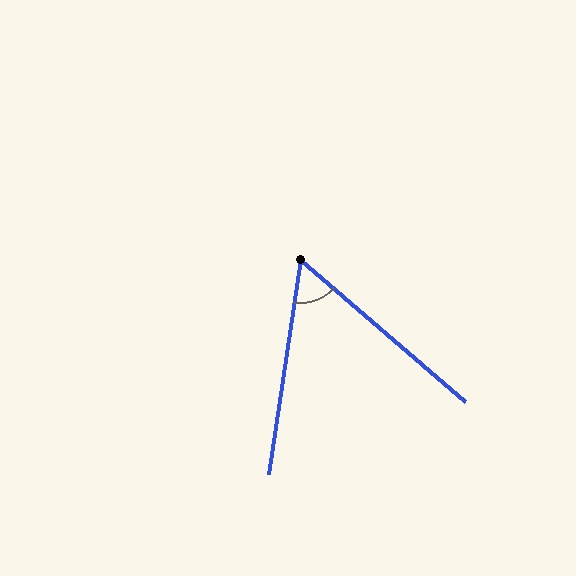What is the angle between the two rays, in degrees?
Approximately 58 degrees.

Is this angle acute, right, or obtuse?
It is acute.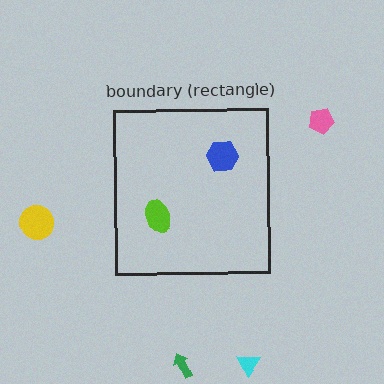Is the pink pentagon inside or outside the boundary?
Outside.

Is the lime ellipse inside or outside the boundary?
Inside.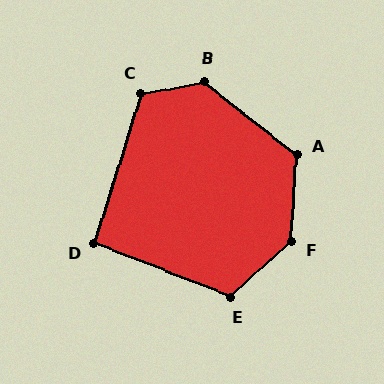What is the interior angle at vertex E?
Approximately 117 degrees (obtuse).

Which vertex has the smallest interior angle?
D, at approximately 94 degrees.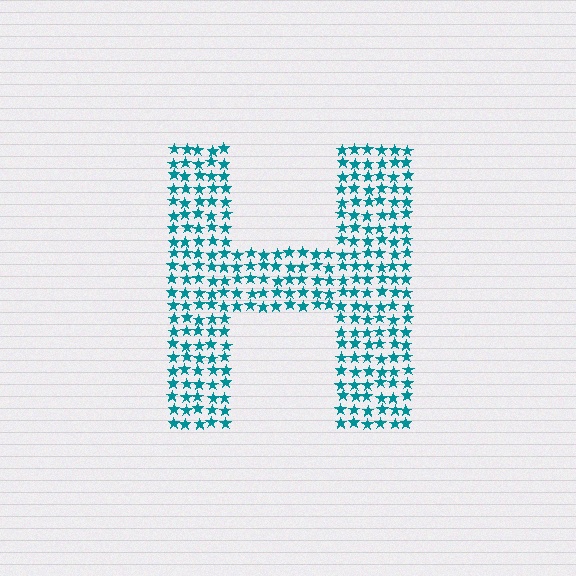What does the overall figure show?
The overall figure shows the letter H.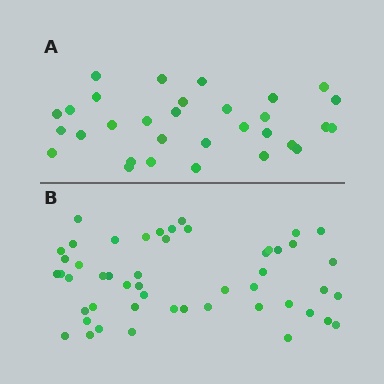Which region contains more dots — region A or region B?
Region B (the bottom region) has more dots.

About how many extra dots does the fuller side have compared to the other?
Region B has approximately 20 more dots than region A.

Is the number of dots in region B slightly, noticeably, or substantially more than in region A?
Region B has substantially more. The ratio is roughly 1.6 to 1.